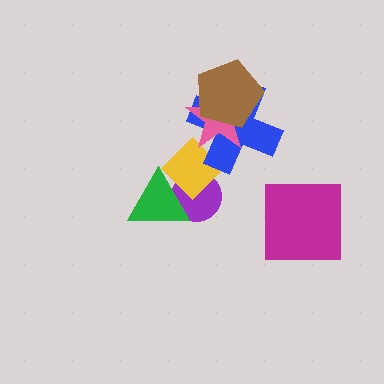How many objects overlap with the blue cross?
3 objects overlap with the blue cross.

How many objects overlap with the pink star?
3 objects overlap with the pink star.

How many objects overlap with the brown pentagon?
2 objects overlap with the brown pentagon.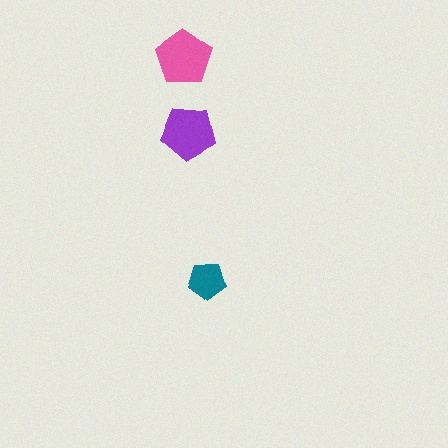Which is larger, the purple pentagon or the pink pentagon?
The pink one.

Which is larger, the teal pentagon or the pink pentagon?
The pink one.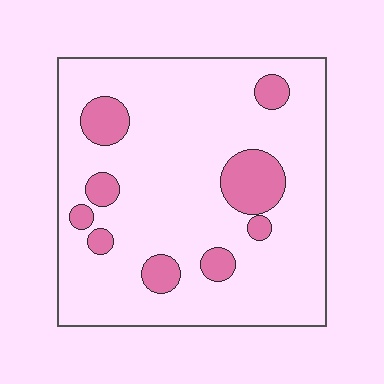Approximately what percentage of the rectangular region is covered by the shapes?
Approximately 15%.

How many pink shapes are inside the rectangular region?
9.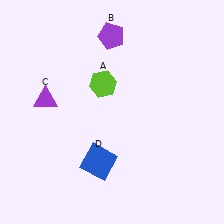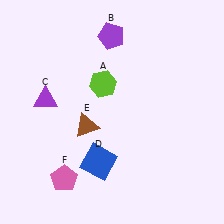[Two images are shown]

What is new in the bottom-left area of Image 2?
A pink pentagon (F) was added in the bottom-left area of Image 2.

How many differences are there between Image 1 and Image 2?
There are 2 differences between the two images.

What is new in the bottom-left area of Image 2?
A brown triangle (E) was added in the bottom-left area of Image 2.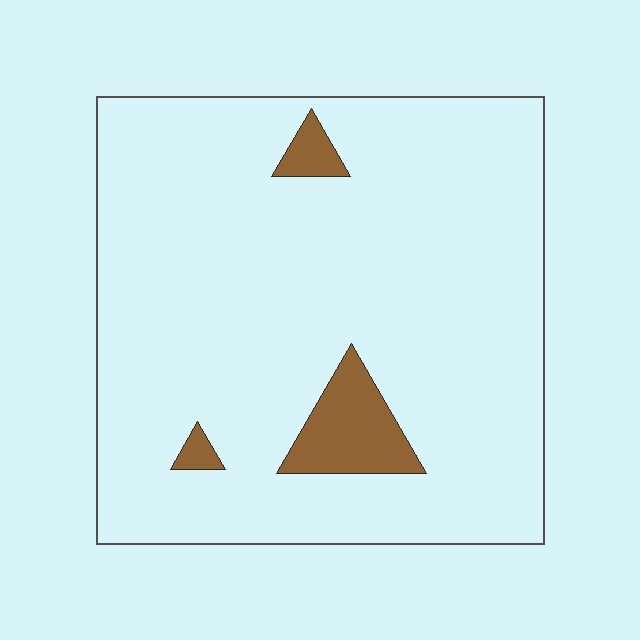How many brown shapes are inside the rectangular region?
3.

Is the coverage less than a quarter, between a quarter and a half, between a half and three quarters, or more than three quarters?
Less than a quarter.